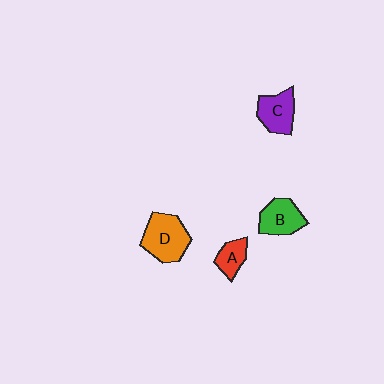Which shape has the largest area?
Shape D (orange).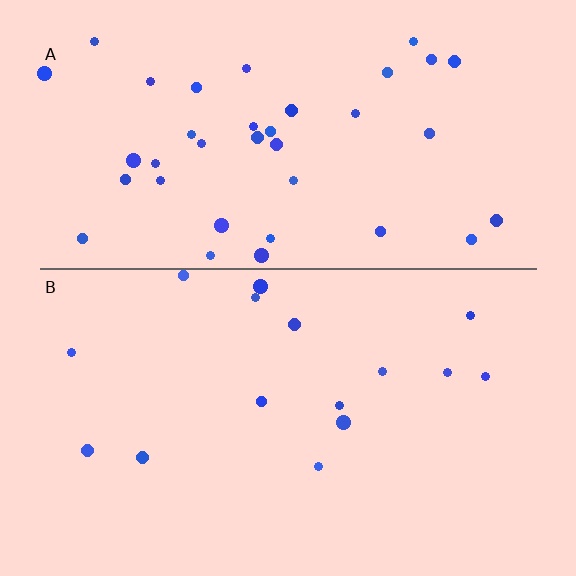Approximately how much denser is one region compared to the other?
Approximately 2.4× — region A over region B.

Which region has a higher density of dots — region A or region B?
A (the top).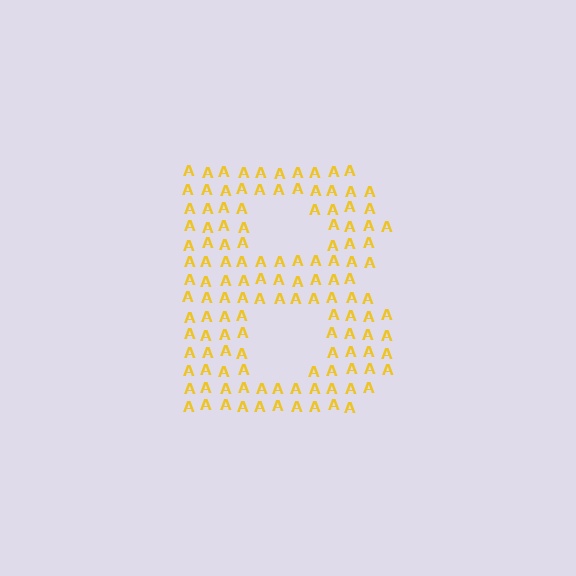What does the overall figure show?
The overall figure shows the letter B.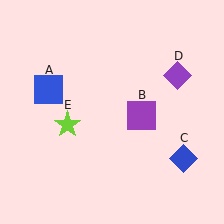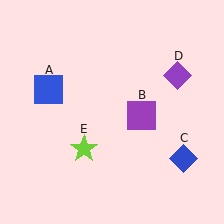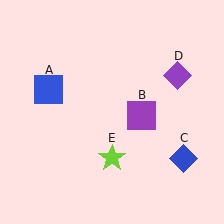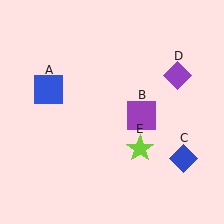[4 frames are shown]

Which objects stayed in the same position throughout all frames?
Blue square (object A) and purple square (object B) and blue diamond (object C) and purple diamond (object D) remained stationary.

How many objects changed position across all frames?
1 object changed position: lime star (object E).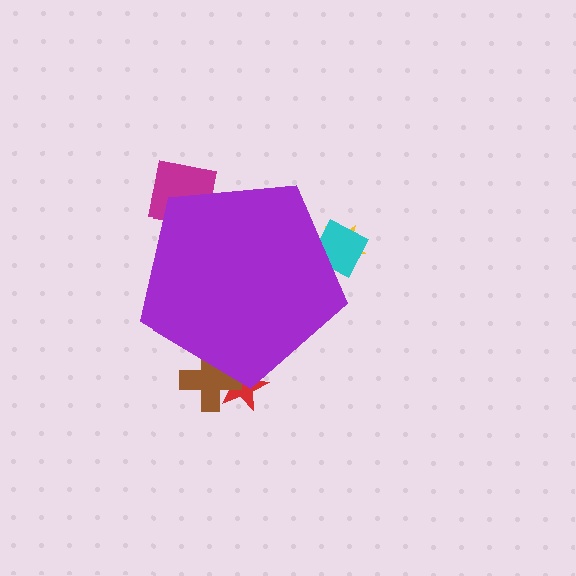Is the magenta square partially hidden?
Yes, the magenta square is partially hidden behind the purple pentagon.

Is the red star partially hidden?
Yes, the red star is partially hidden behind the purple pentagon.